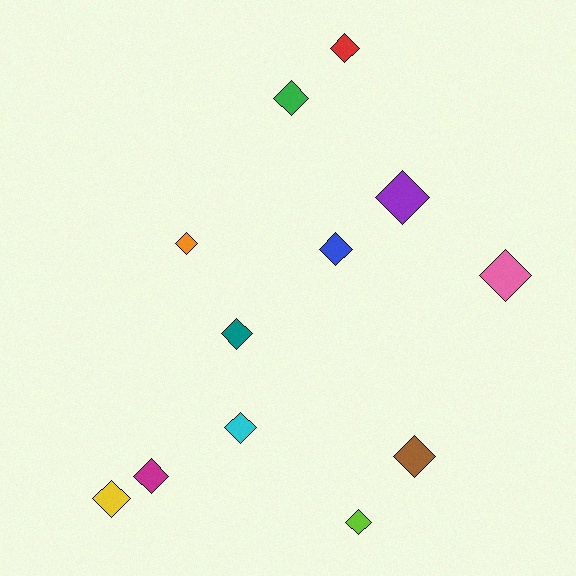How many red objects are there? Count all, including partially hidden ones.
There is 1 red object.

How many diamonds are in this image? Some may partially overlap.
There are 12 diamonds.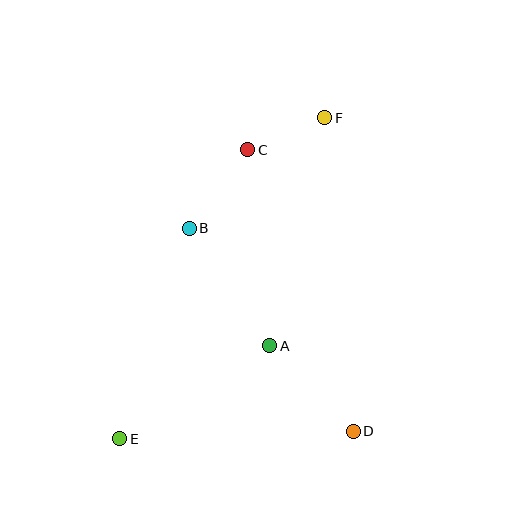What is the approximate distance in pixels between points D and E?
The distance between D and E is approximately 234 pixels.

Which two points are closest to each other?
Points C and F are closest to each other.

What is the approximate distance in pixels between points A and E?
The distance between A and E is approximately 177 pixels.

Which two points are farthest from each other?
Points E and F are farthest from each other.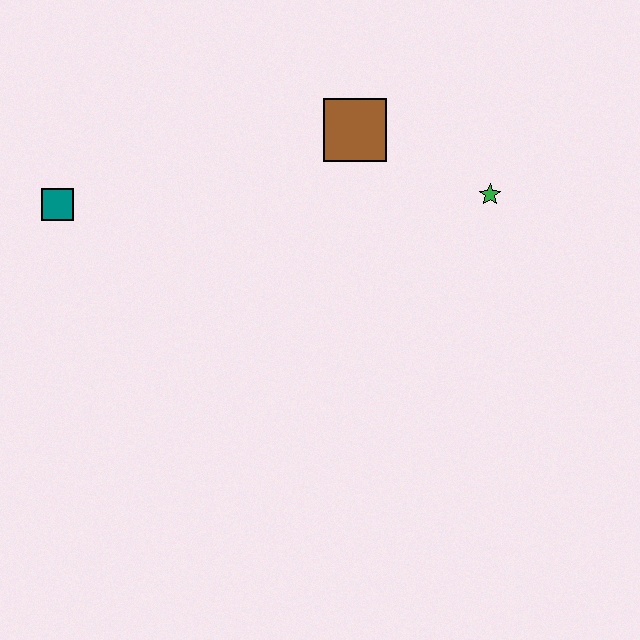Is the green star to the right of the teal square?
Yes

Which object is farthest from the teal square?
The green star is farthest from the teal square.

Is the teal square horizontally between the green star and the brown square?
No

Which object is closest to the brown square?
The green star is closest to the brown square.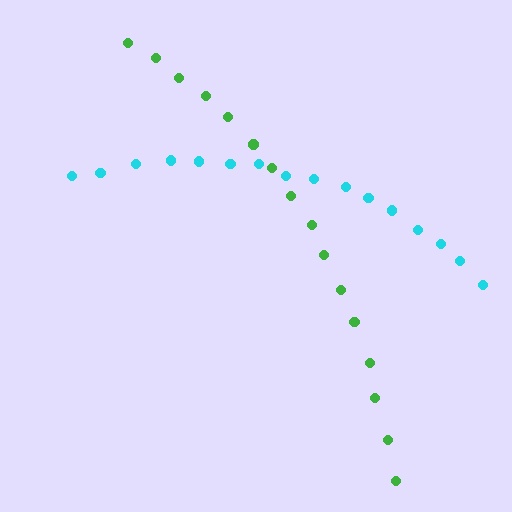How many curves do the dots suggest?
There are 2 distinct paths.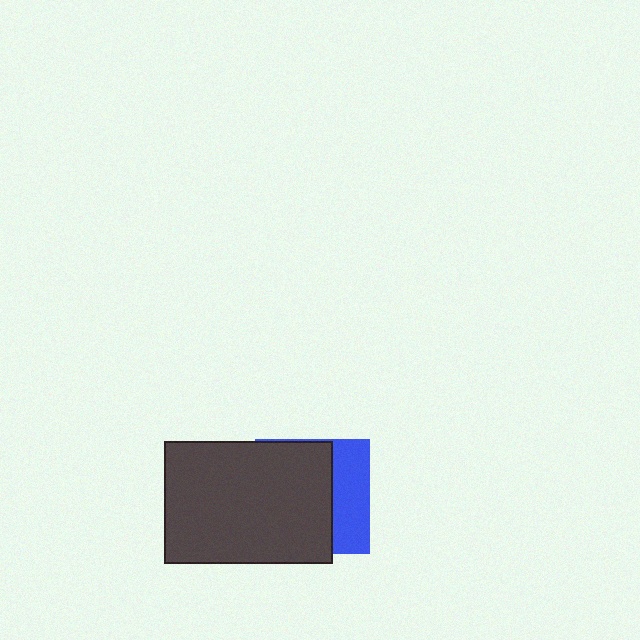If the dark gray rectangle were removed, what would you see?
You would see the complete blue square.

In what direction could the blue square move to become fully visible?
The blue square could move right. That would shift it out from behind the dark gray rectangle entirely.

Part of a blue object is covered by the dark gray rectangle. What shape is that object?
It is a square.